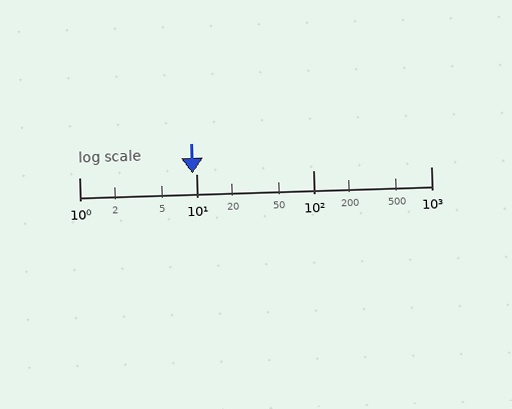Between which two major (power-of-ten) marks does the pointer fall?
The pointer is between 1 and 10.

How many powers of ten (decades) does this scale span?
The scale spans 3 decades, from 1 to 1000.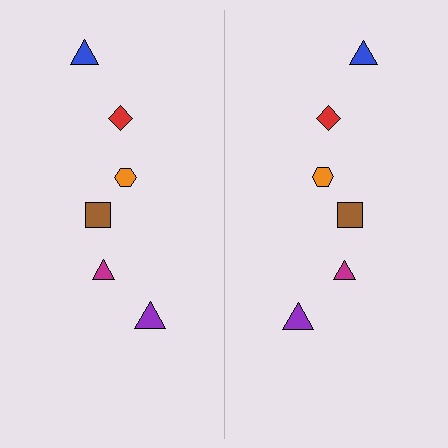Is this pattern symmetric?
Yes, this pattern has bilateral (reflection) symmetry.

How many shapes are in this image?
There are 12 shapes in this image.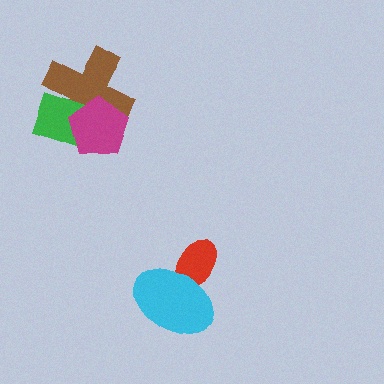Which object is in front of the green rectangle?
The magenta pentagon is in front of the green rectangle.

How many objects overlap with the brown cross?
2 objects overlap with the brown cross.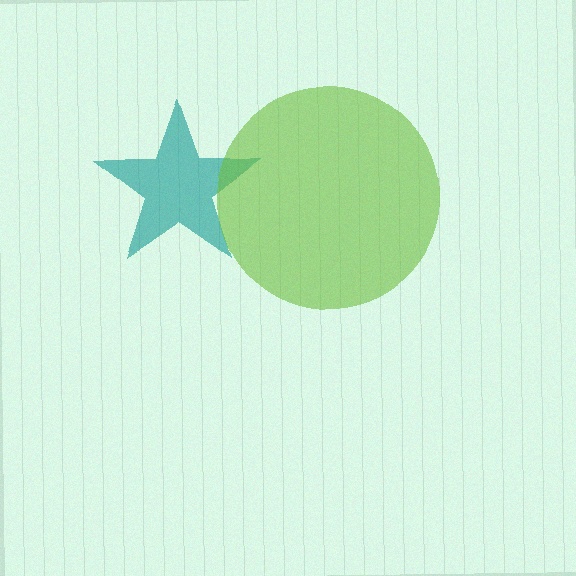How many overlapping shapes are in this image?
There are 2 overlapping shapes in the image.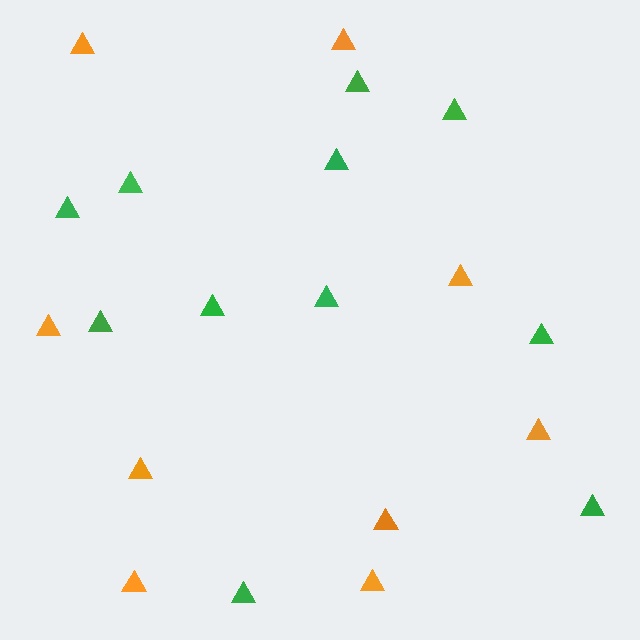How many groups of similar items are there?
There are 2 groups: one group of green triangles (11) and one group of orange triangles (9).